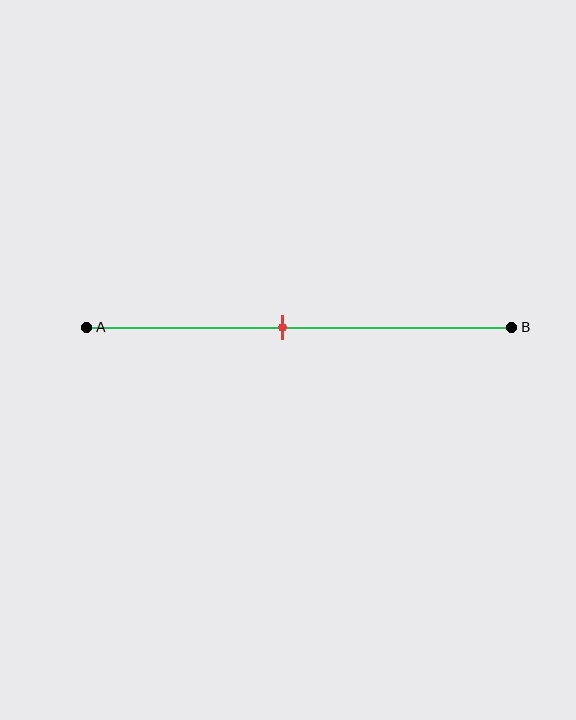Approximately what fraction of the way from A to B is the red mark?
The red mark is approximately 45% of the way from A to B.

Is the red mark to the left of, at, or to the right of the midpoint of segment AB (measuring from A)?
The red mark is to the left of the midpoint of segment AB.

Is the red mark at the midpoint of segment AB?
No, the mark is at about 45% from A, not at the 50% midpoint.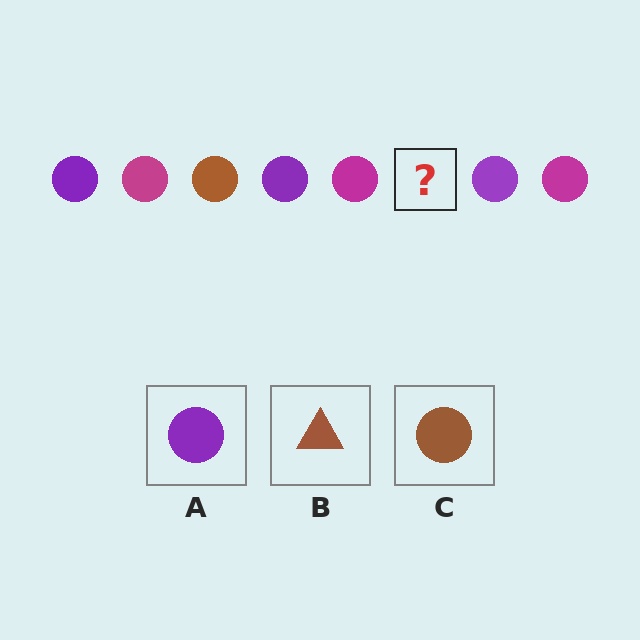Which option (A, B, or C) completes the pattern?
C.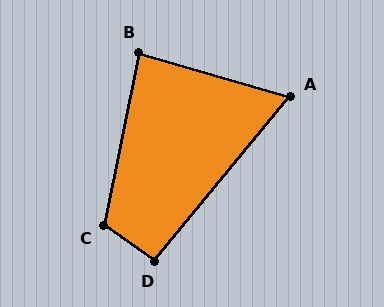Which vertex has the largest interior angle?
C, at approximately 113 degrees.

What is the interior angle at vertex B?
Approximately 86 degrees (approximately right).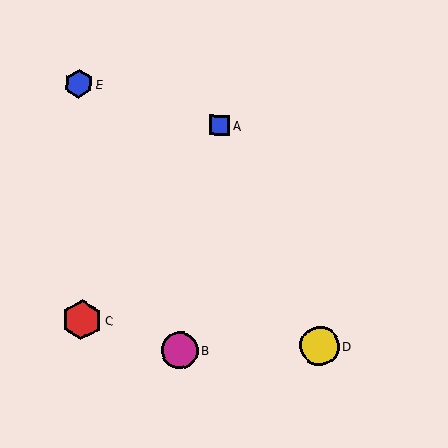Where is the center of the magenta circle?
The center of the magenta circle is at (180, 350).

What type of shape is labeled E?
Shape E is a blue hexagon.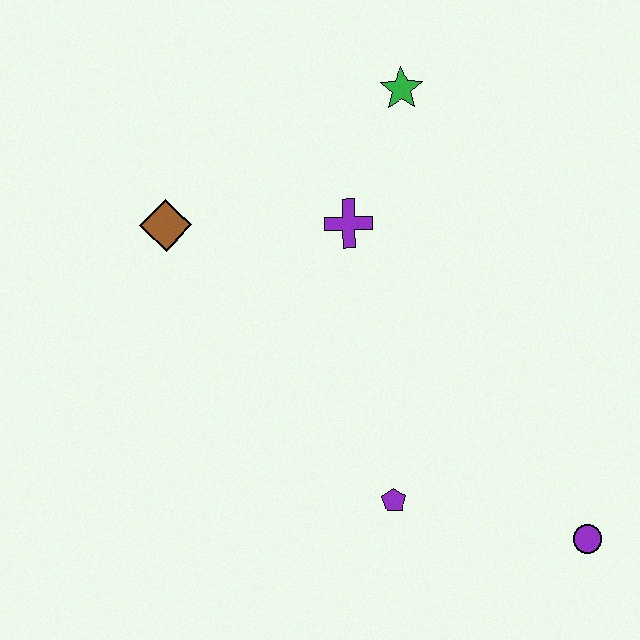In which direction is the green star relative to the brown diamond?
The green star is to the right of the brown diamond.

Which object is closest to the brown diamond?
The purple cross is closest to the brown diamond.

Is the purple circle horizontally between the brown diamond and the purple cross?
No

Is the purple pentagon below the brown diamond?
Yes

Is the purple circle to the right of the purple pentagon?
Yes